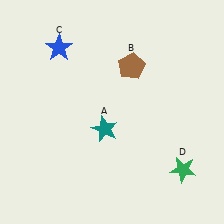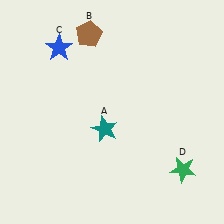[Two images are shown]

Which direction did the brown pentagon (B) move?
The brown pentagon (B) moved left.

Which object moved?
The brown pentagon (B) moved left.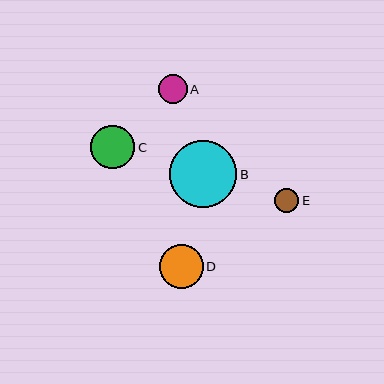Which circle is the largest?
Circle B is the largest with a size of approximately 68 pixels.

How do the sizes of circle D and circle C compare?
Circle D and circle C are approximately the same size.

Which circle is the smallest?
Circle E is the smallest with a size of approximately 25 pixels.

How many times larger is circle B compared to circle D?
Circle B is approximately 1.5 times the size of circle D.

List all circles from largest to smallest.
From largest to smallest: B, D, C, A, E.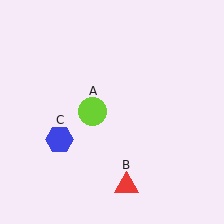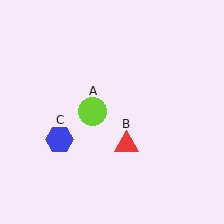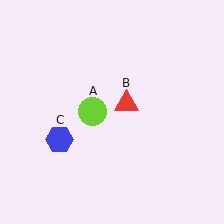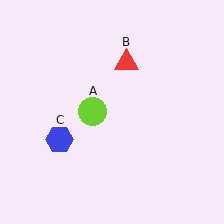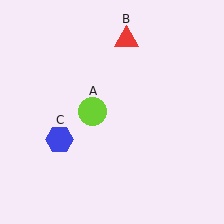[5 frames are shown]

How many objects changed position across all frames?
1 object changed position: red triangle (object B).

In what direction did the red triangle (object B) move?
The red triangle (object B) moved up.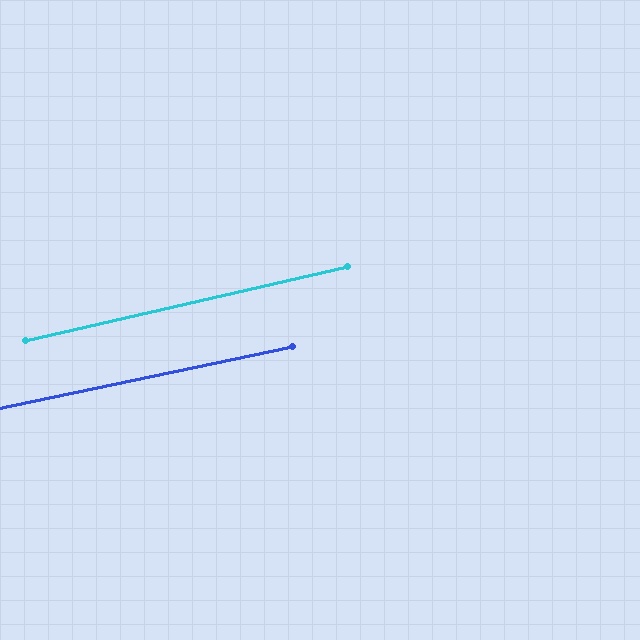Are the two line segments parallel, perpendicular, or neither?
Parallel — their directions differ by only 1.0°.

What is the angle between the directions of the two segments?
Approximately 1 degree.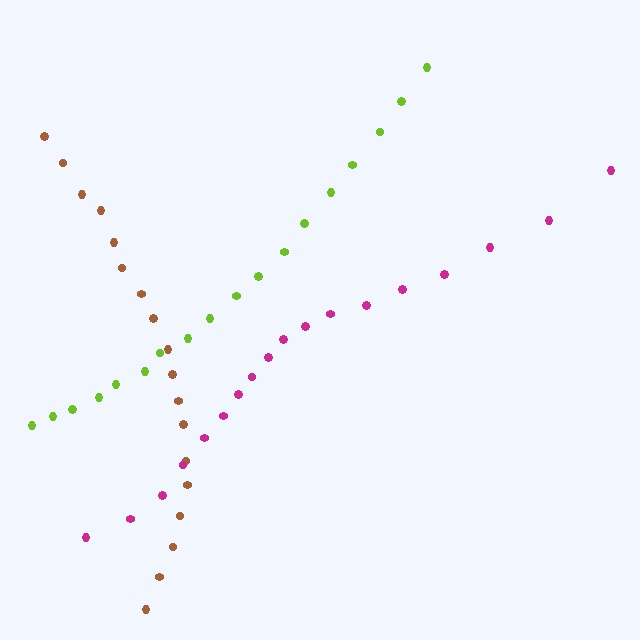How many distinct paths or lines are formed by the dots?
There are 3 distinct paths.